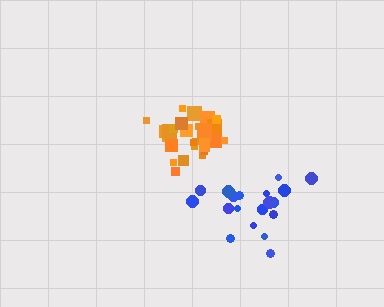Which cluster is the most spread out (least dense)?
Blue.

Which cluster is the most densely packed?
Orange.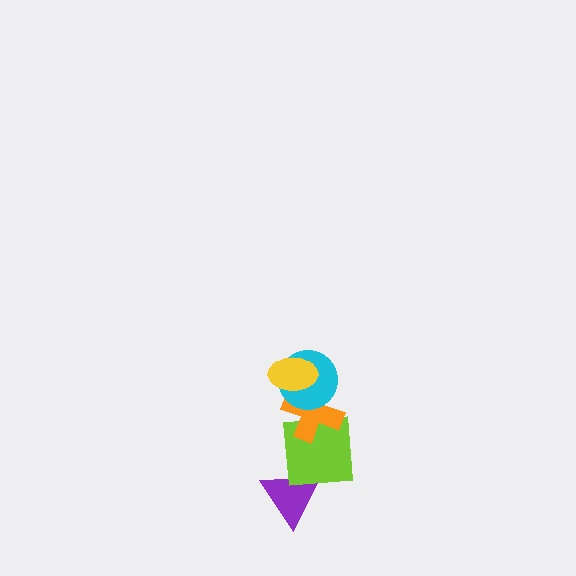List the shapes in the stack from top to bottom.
From top to bottom: the yellow ellipse, the cyan circle, the orange cross, the lime square, the purple triangle.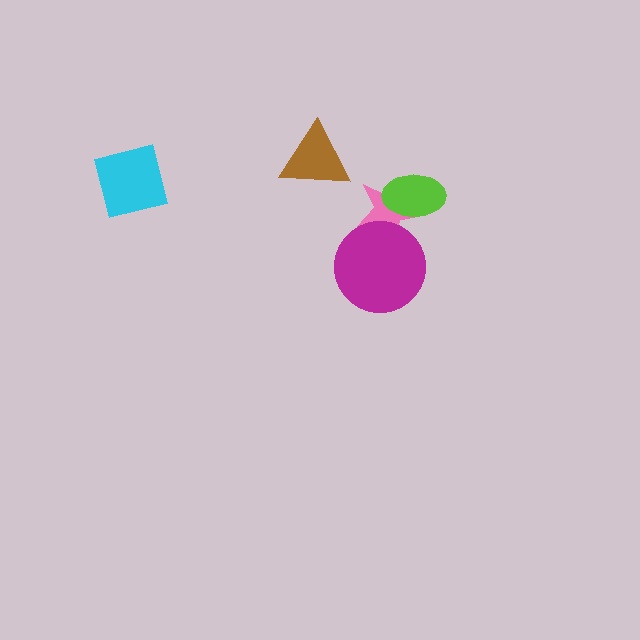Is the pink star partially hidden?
Yes, it is partially covered by another shape.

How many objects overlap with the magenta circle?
1 object overlaps with the magenta circle.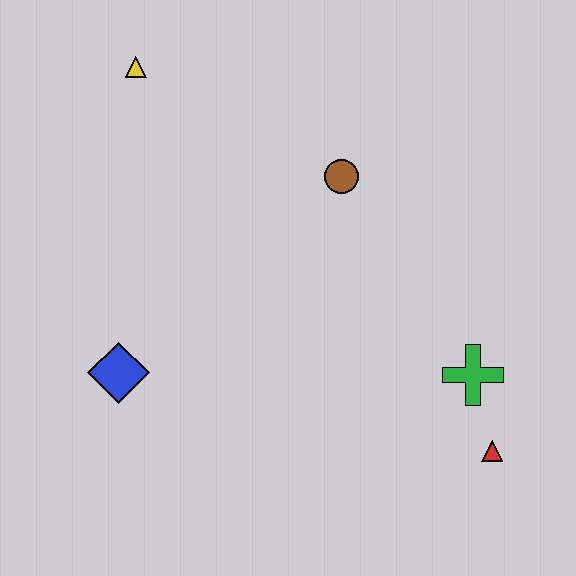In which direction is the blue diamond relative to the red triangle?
The blue diamond is to the left of the red triangle.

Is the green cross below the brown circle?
Yes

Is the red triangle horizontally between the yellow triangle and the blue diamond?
No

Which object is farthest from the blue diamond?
The red triangle is farthest from the blue diamond.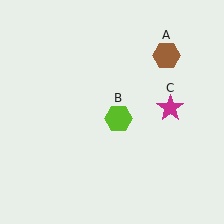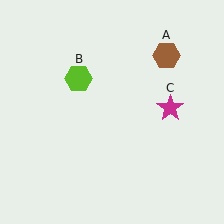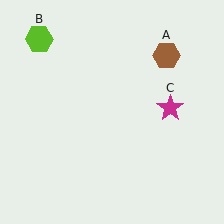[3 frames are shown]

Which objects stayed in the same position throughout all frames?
Brown hexagon (object A) and magenta star (object C) remained stationary.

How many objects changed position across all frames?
1 object changed position: lime hexagon (object B).